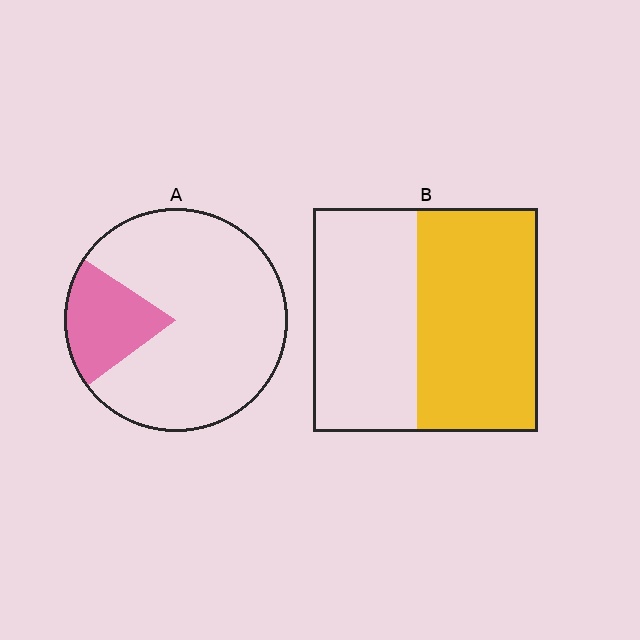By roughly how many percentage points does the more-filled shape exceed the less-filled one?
By roughly 35 percentage points (B over A).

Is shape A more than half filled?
No.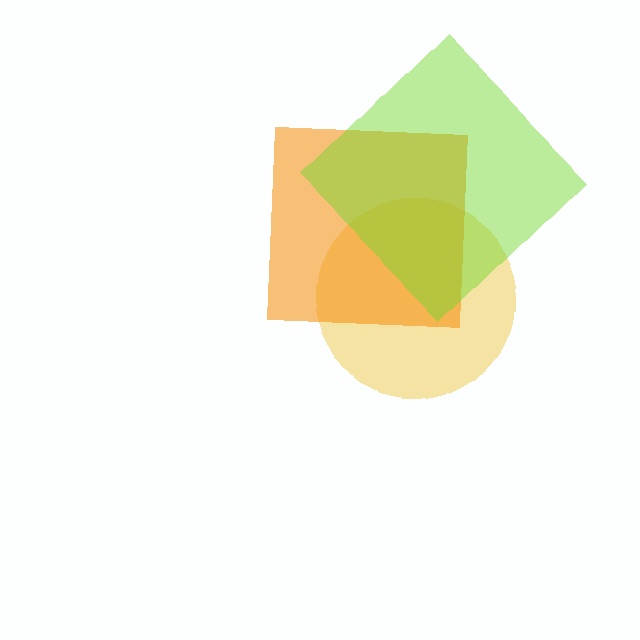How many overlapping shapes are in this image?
There are 3 overlapping shapes in the image.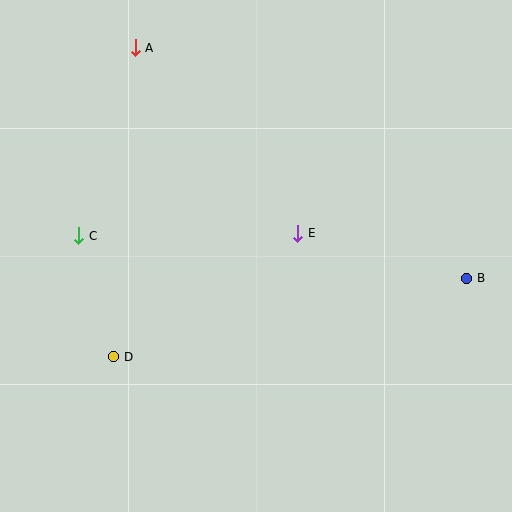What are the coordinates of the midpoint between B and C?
The midpoint between B and C is at (273, 257).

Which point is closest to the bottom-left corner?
Point D is closest to the bottom-left corner.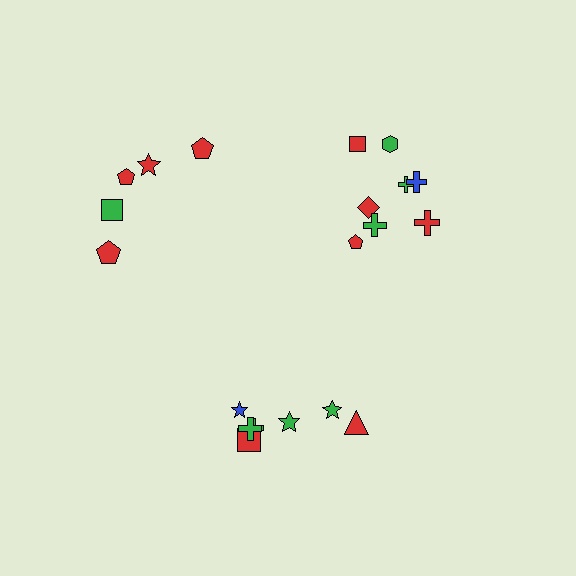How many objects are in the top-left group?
There are 5 objects.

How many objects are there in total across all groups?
There are 20 objects.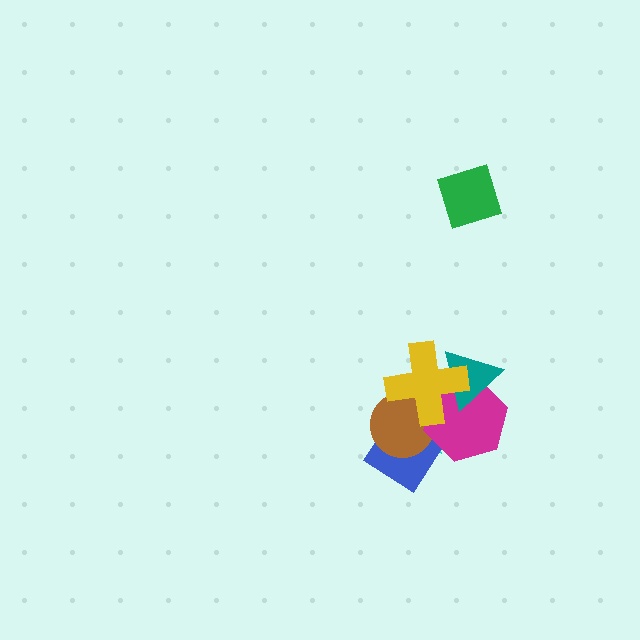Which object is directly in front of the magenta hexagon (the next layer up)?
The teal triangle is directly in front of the magenta hexagon.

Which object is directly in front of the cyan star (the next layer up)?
The blue diamond is directly in front of the cyan star.